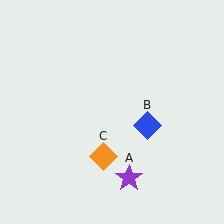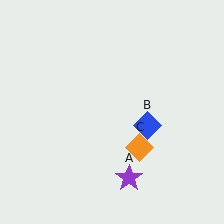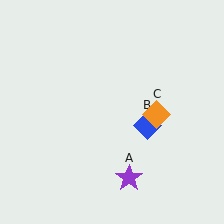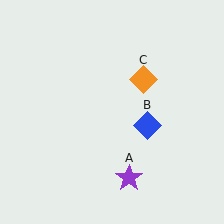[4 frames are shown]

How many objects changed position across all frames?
1 object changed position: orange diamond (object C).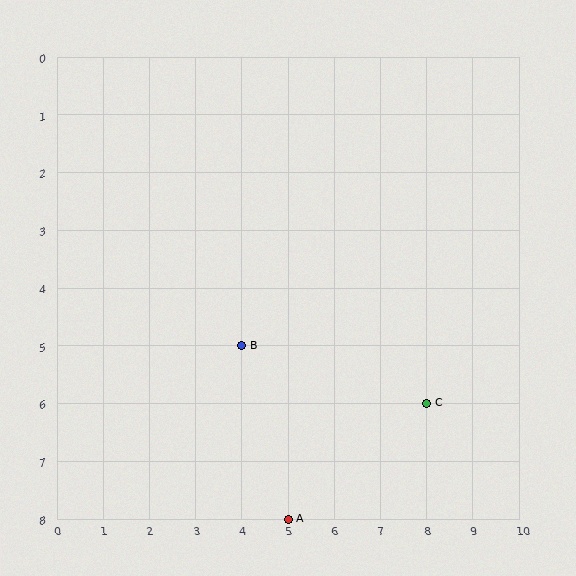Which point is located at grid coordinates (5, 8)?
Point A is at (5, 8).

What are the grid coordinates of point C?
Point C is at grid coordinates (8, 6).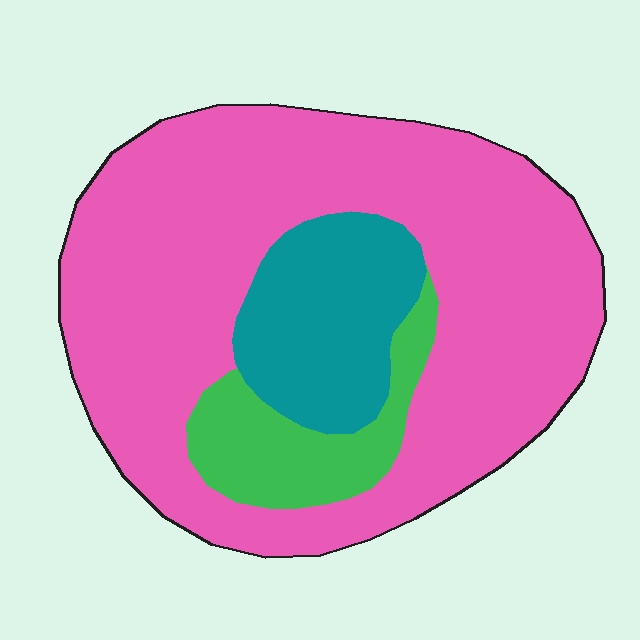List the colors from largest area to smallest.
From largest to smallest: pink, teal, green.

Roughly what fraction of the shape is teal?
Teal covers 16% of the shape.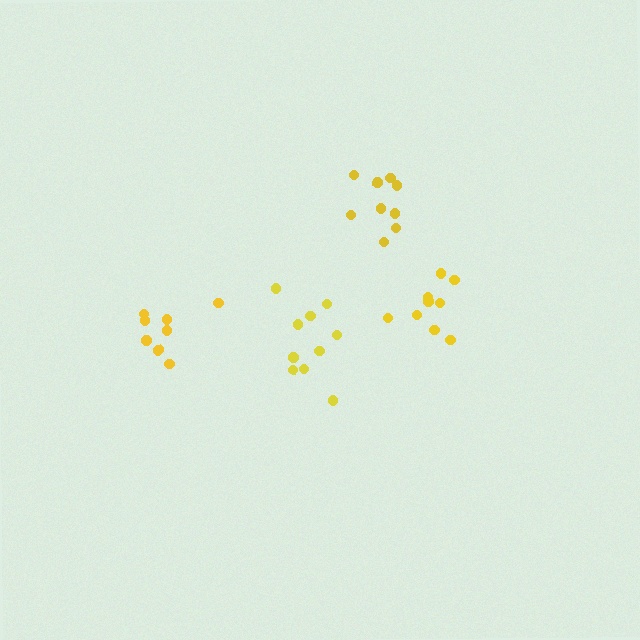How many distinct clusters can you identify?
There are 4 distinct clusters.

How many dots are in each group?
Group 1: 9 dots, Group 2: 8 dots, Group 3: 9 dots, Group 4: 10 dots (36 total).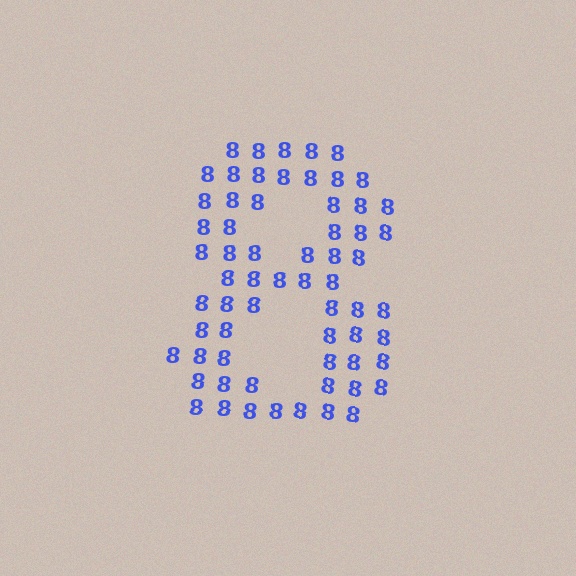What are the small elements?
The small elements are digit 8's.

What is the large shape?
The large shape is the digit 8.